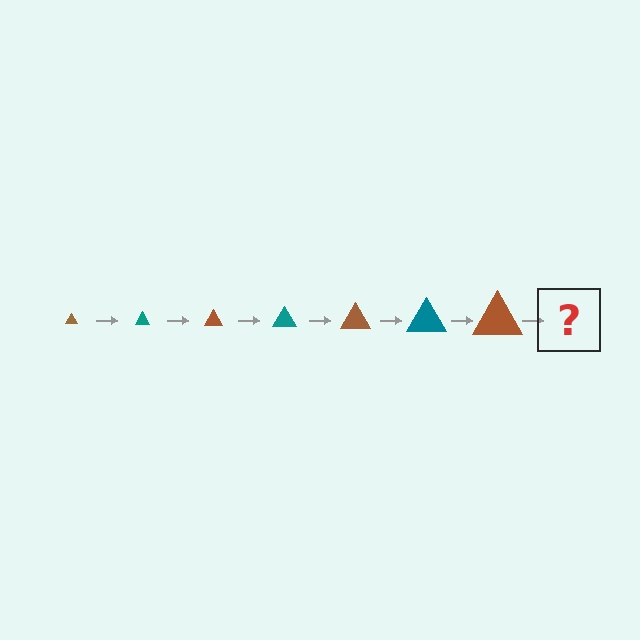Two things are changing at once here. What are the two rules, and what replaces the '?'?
The two rules are that the triangle grows larger each step and the color cycles through brown and teal. The '?' should be a teal triangle, larger than the previous one.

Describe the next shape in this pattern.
It should be a teal triangle, larger than the previous one.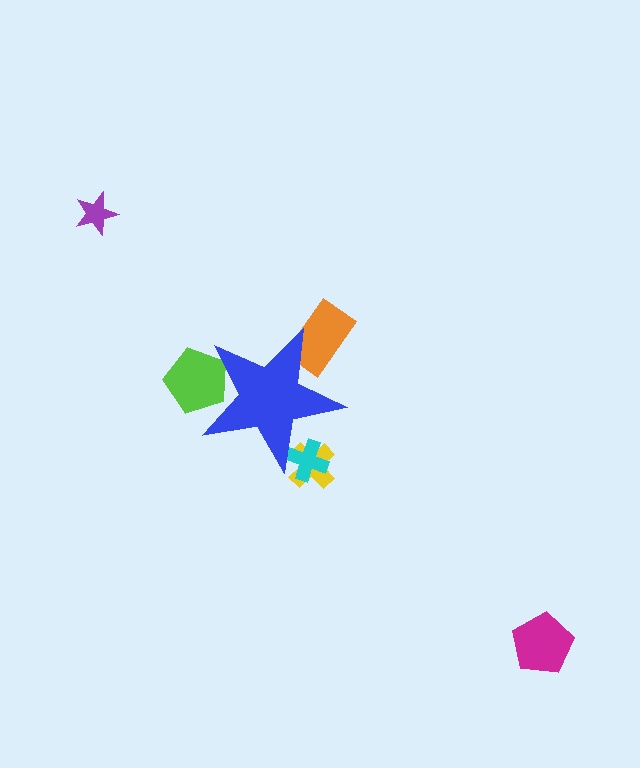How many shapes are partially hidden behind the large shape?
4 shapes are partially hidden.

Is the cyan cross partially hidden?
Yes, the cyan cross is partially hidden behind the blue star.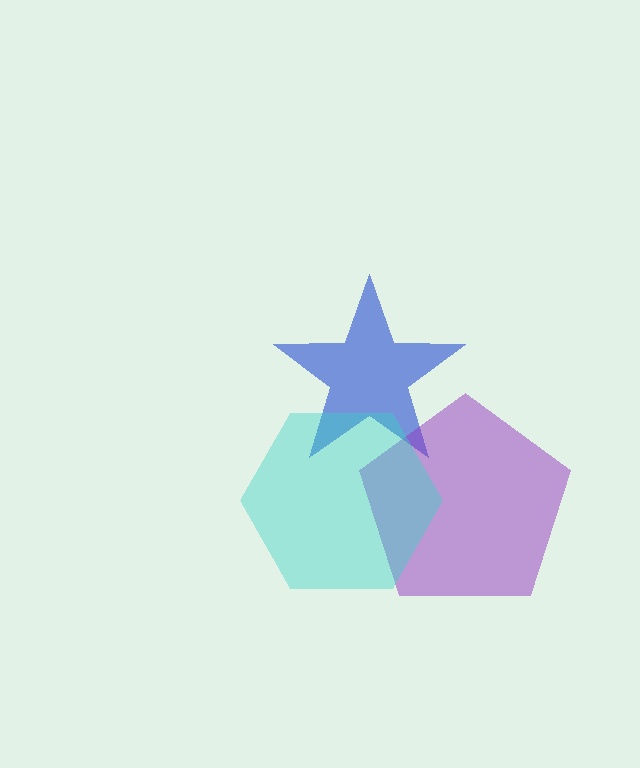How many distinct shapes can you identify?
There are 3 distinct shapes: a blue star, a purple pentagon, a cyan hexagon.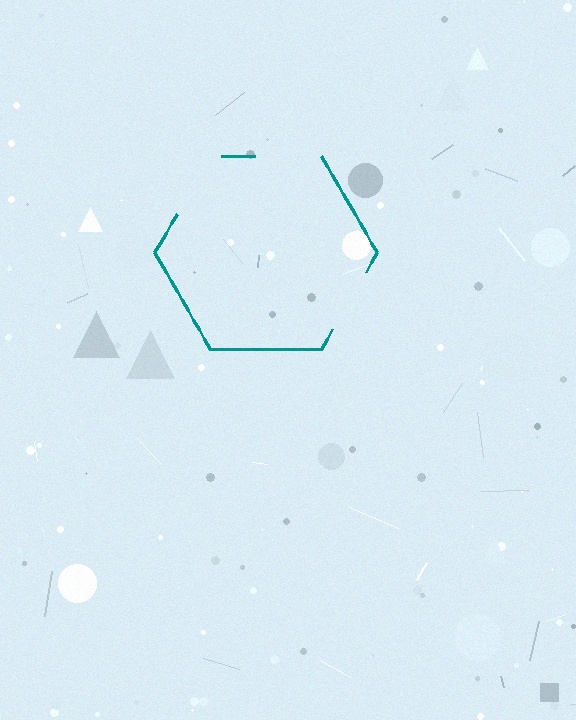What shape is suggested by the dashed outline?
The dashed outline suggests a hexagon.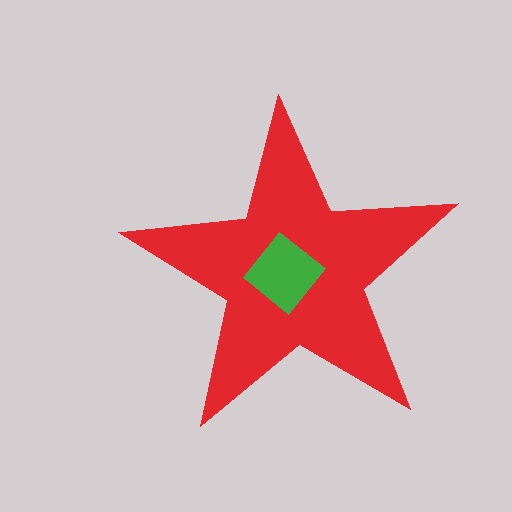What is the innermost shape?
The green diamond.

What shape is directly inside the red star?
The green diamond.